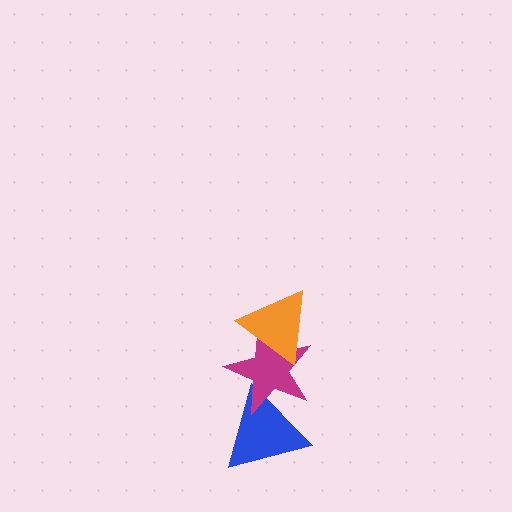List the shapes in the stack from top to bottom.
From top to bottom: the orange triangle, the magenta star, the blue triangle.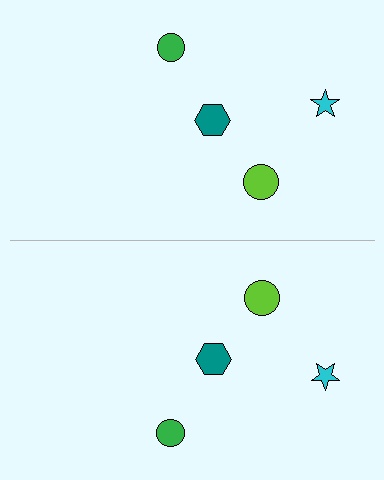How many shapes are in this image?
There are 8 shapes in this image.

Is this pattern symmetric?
Yes, this pattern has bilateral (reflection) symmetry.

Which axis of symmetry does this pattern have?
The pattern has a horizontal axis of symmetry running through the center of the image.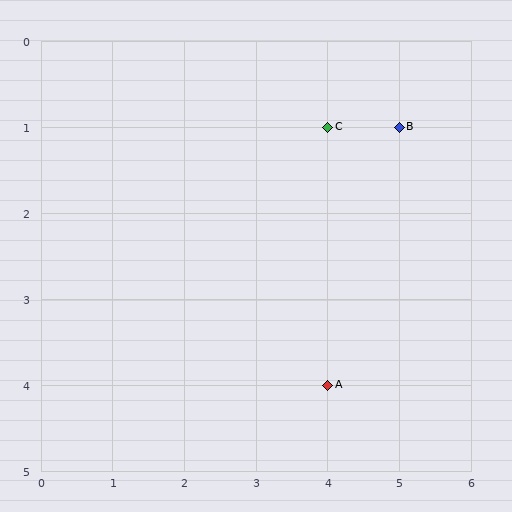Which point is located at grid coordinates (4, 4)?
Point A is at (4, 4).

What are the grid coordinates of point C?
Point C is at grid coordinates (4, 1).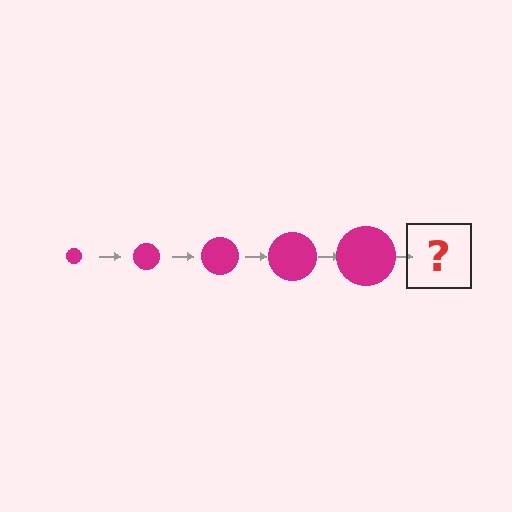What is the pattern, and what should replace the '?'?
The pattern is that the circle gets progressively larger each step. The '?' should be a magenta circle, larger than the previous one.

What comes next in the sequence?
The next element should be a magenta circle, larger than the previous one.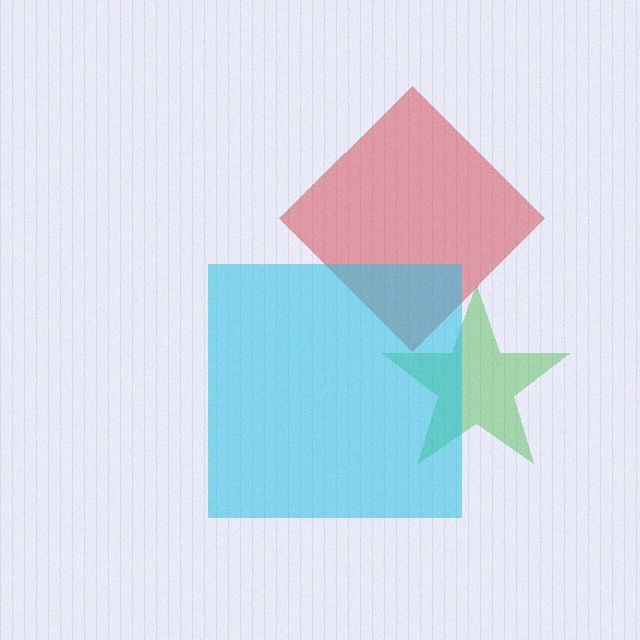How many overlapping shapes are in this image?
There are 3 overlapping shapes in the image.